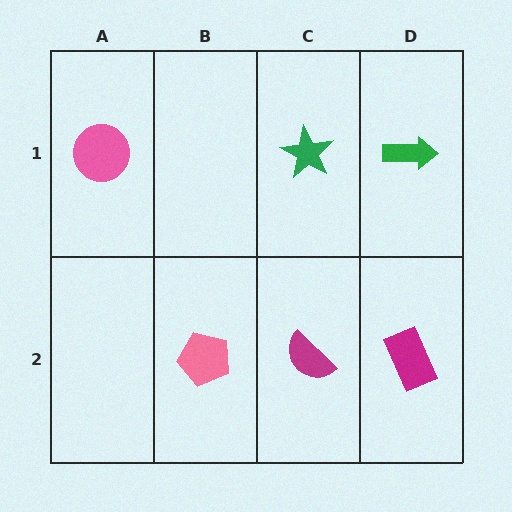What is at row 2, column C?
A magenta semicircle.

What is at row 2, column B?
A pink pentagon.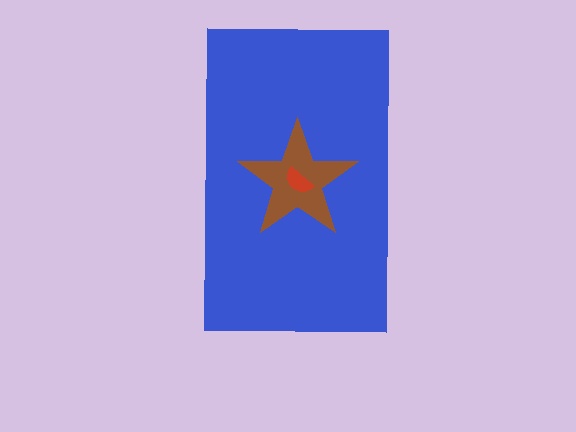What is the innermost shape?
The red semicircle.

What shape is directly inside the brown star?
The red semicircle.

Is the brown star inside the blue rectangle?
Yes.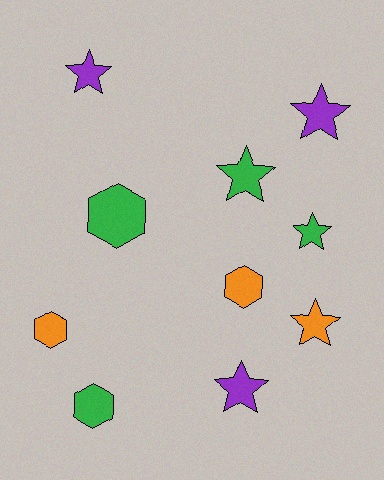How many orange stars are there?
There is 1 orange star.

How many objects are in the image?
There are 10 objects.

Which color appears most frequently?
Green, with 4 objects.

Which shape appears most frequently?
Star, with 6 objects.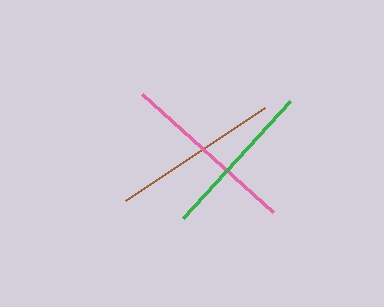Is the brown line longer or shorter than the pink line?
The pink line is longer than the brown line.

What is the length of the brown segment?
The brown segment is approximately 167 pixels long.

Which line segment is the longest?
The pink line is the longest at approximately 176 pixels.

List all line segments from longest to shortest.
From longest to shortest: pink, brown, green.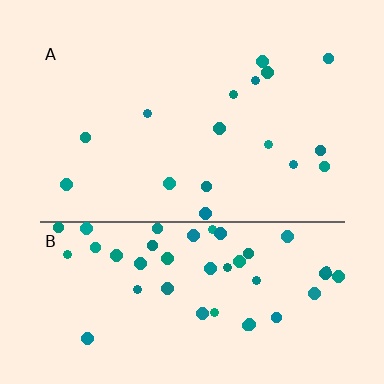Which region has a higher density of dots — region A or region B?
B (the bottom).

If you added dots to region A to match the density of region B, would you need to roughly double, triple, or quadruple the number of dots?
Approximately triple.